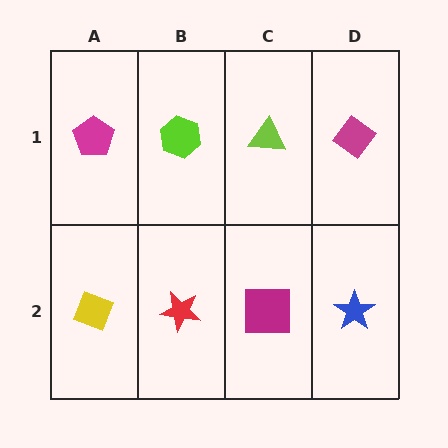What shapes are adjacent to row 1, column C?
A magenta square (row 2, column C), a lime hexagon (row 1, column B), a magenta diamond (row 1, column D).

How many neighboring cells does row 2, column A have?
2.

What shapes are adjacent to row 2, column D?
A magenta diamond (row 1, column D), a magenta square (row 2, column C).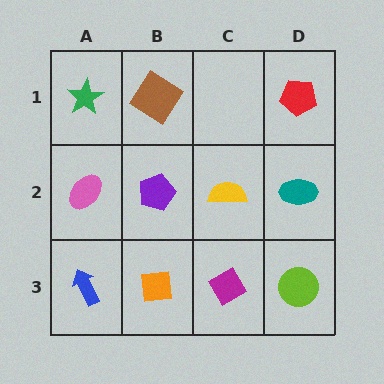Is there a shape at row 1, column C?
No, that cell is empty.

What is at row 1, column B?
A brown diamond.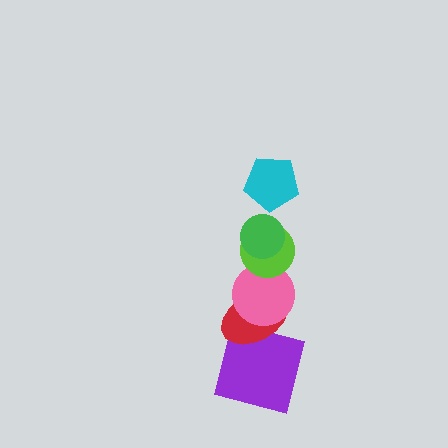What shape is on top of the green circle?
The cyan pentagon is on top of the green circle.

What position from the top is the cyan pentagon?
The cyan pentagon is 1st from the top.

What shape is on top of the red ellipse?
The pink circle is on top of the red ellipse.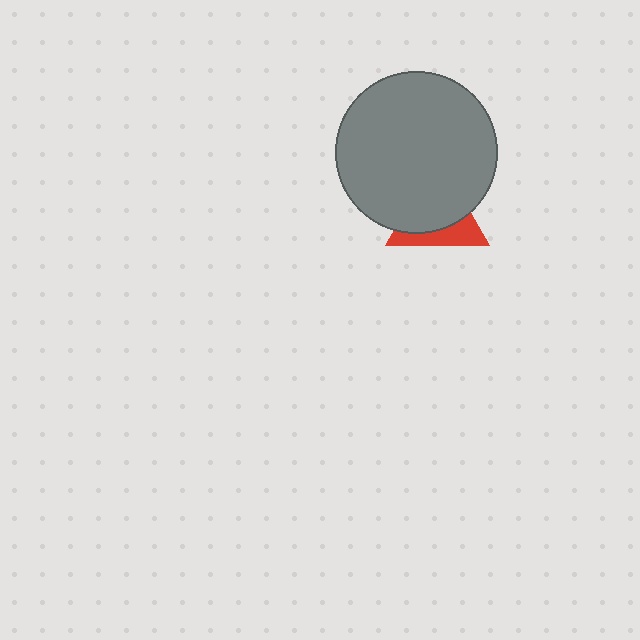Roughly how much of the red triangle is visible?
A small part of it is visible (roughly 35%).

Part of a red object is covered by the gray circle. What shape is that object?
It is a triangle.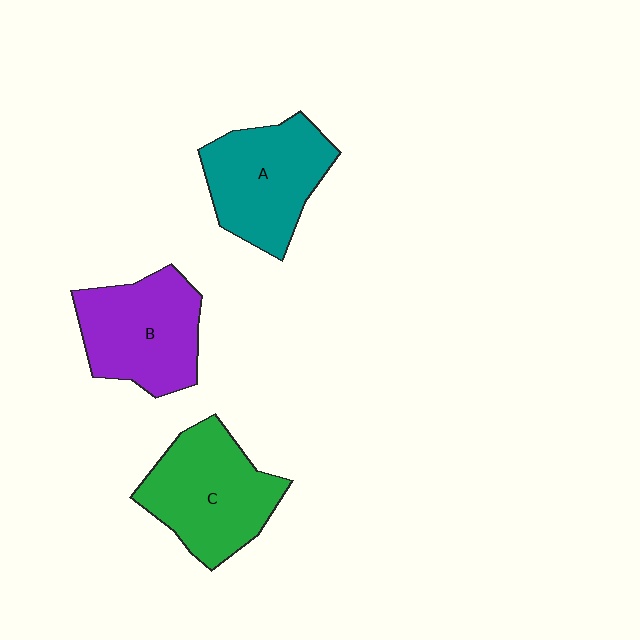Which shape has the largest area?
Shape C (green).